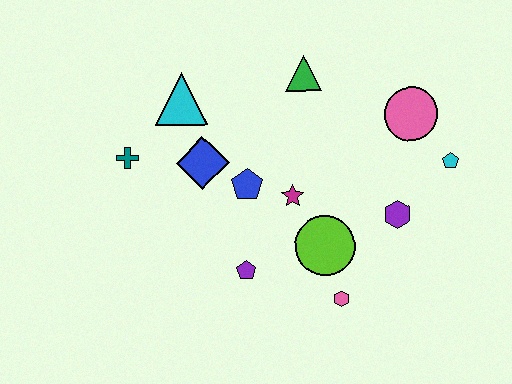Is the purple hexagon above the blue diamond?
No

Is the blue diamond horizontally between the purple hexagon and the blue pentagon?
No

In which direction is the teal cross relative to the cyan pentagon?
The teal cross is to the left of the cyan pentagon.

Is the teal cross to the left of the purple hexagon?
Yes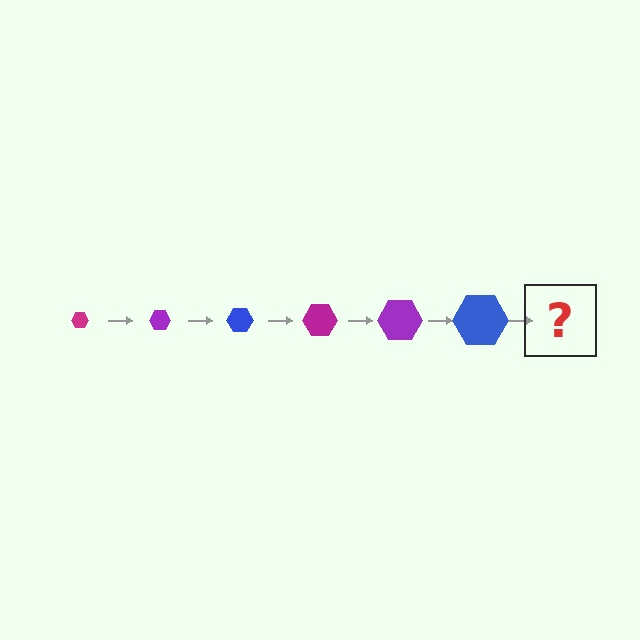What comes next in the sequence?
The next element should be a magenta hexagon, larger than the previous one.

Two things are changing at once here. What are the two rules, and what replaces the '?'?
The two rules are that the hexagon grows larger each step and the color cycles through magenta, purple, and blue. The '?' should be a magenta hexagon, larger than the previous one.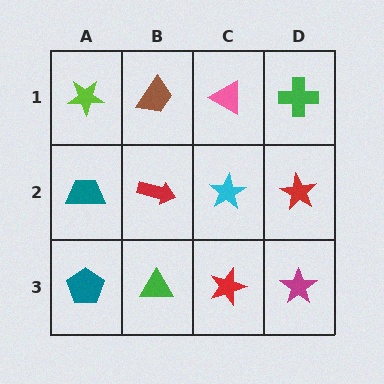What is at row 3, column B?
A green triangle.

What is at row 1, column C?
A pink triangle.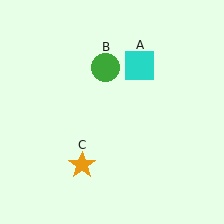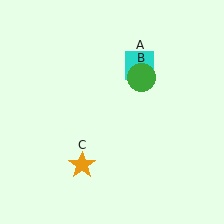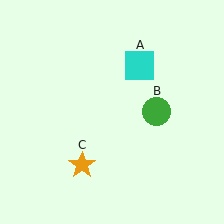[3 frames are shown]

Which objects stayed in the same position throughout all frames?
Cyan square (object A) and orange star (object C) remained stationary.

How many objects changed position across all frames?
1 object changed position: green circle (object B).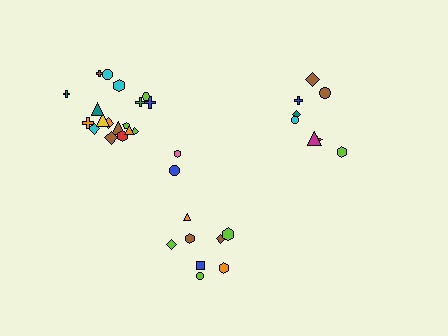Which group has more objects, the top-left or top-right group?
The top-left group.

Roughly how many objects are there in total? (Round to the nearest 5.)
Roughly 35 objects in total.